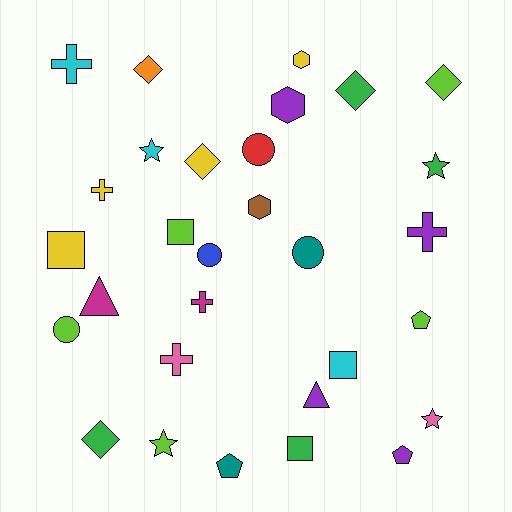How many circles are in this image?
There are 4 circles.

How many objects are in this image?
There are 30 objects.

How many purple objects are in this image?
There are 4 purple objects.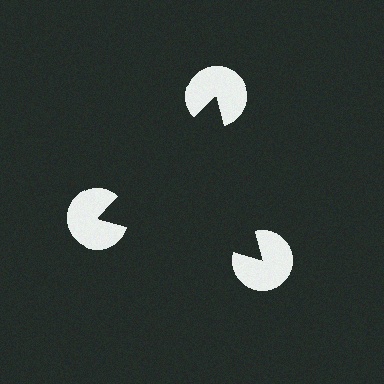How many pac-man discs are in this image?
There are 3 — one at each vertex of the illusory triangle.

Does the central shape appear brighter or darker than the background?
It typically appears slightly darker than the background, even though no actual brightness change is drawn.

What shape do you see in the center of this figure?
An illusory triangle — its edges are inferred from the aligned wedge cuts in the pac-man discs, not physically drawn.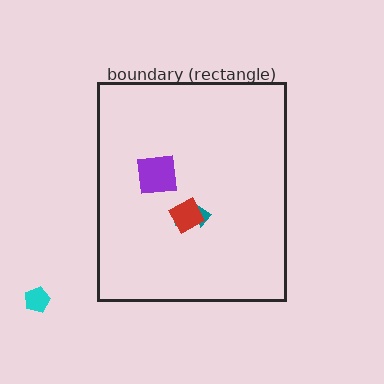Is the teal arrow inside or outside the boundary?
Inside.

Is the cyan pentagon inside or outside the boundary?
Outside.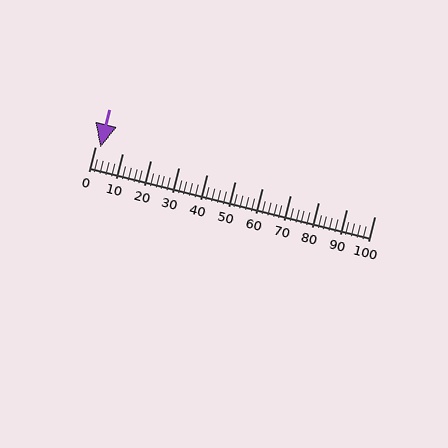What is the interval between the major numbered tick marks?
The major tick marks are spaced 10 units apart.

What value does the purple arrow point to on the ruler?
The purple arrow points to approximately 2.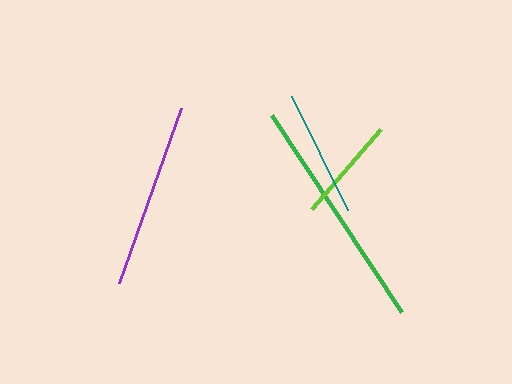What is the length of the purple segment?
The purple segment is approximately 186 pixels long.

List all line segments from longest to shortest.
From longest to shortest: green, purple, teal, lime.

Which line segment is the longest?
The green line is the longest at approximately 237 pixels.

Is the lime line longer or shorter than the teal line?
The teal line is longer than the lime line.